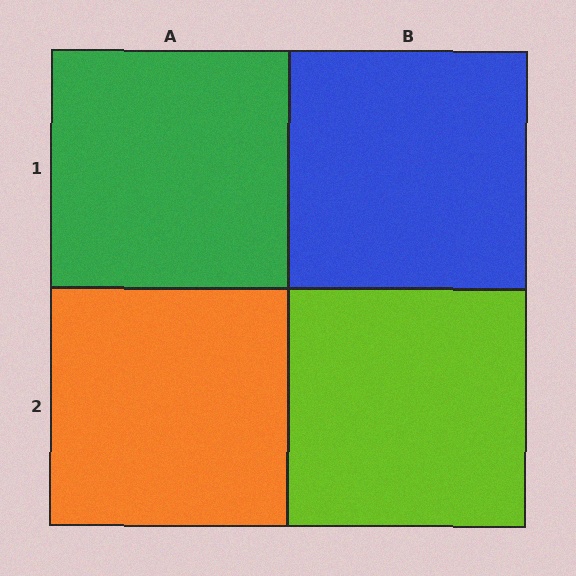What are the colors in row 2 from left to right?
Orange, lime.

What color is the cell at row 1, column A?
Green.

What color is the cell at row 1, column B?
Blue.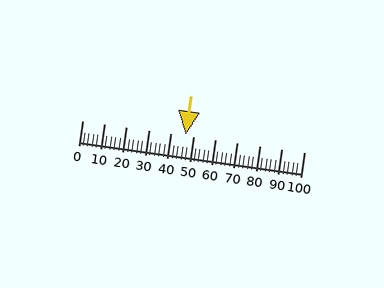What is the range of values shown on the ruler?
The ruler shows values from 0 to 100.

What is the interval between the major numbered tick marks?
The major tick marks are spaced 10 units apart.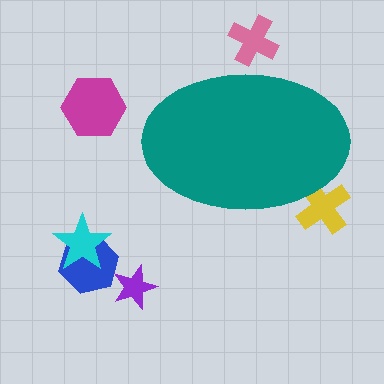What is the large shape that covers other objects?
A teal ellipse.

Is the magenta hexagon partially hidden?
No, the magenta hexagon is fully visible.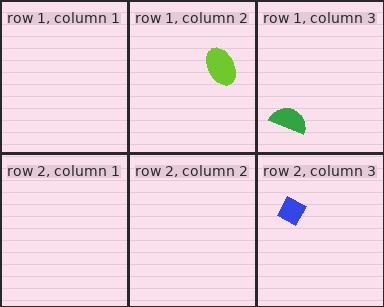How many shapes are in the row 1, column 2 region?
1.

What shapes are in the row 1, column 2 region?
The lime ellipse.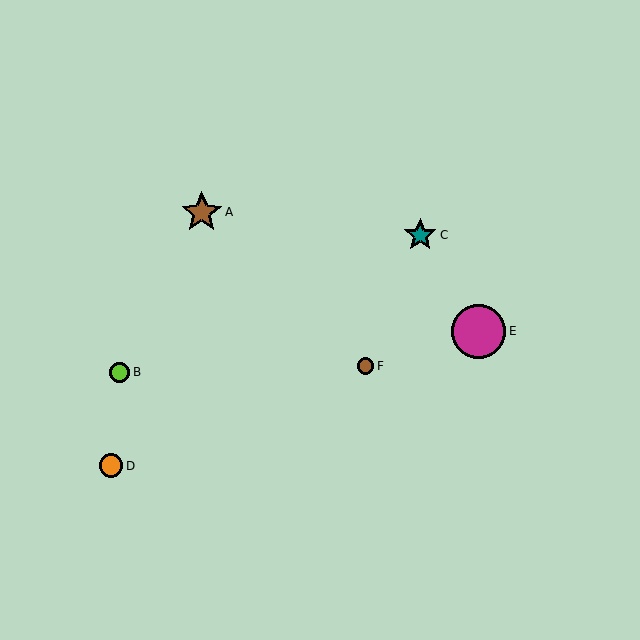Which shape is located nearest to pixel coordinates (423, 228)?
The teal star (labeled C) at (420, 235) is nearest to that location.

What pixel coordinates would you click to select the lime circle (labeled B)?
Click at (120, 372) to select the lime circle B.